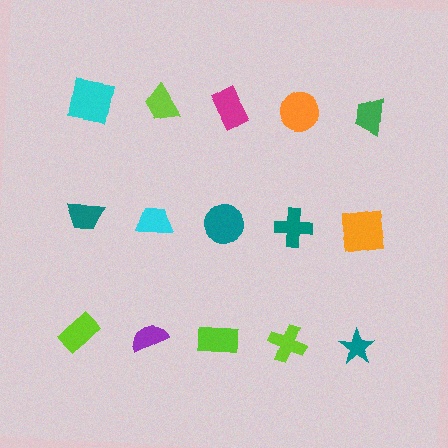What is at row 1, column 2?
A lime trapezoid.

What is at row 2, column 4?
A teal cross.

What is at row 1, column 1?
A cyan square.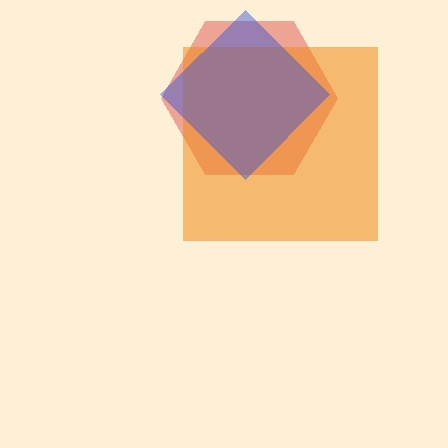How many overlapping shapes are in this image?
There are 3 overlapping shapes in the image.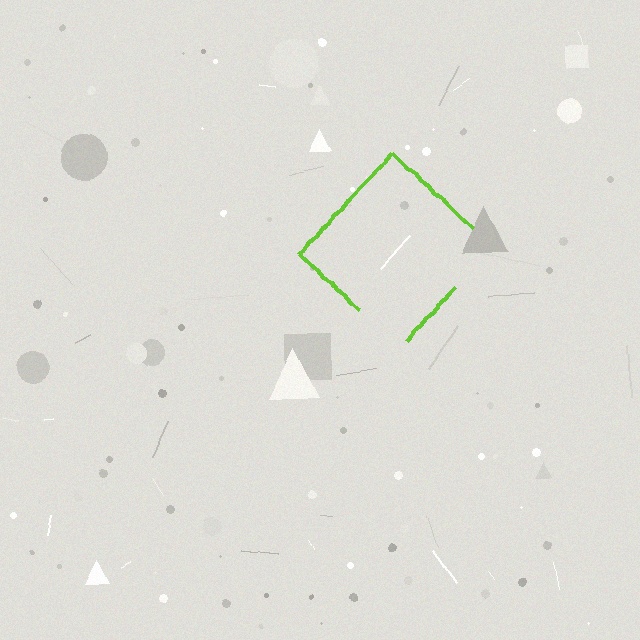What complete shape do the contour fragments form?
The contour fragments form a diamond.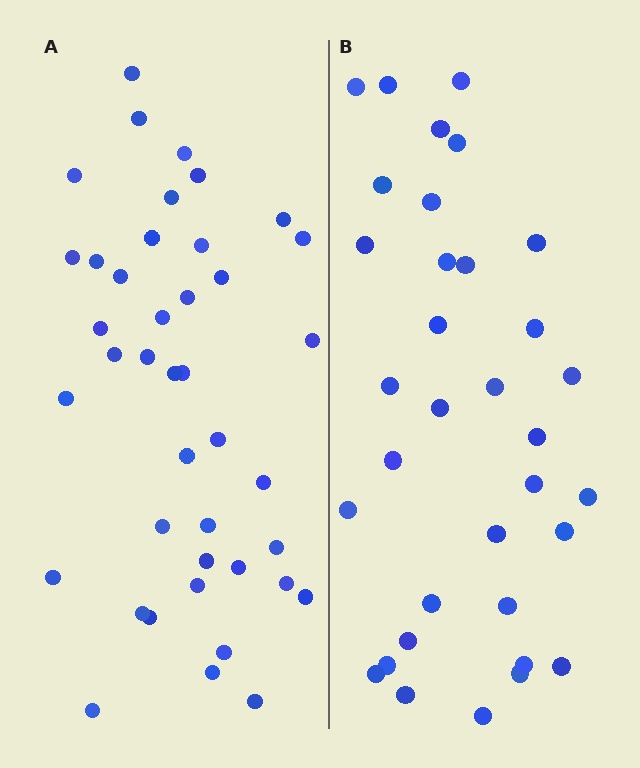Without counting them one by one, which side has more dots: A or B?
Region A (the left region) has more dots.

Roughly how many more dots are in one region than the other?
Region A has roughly 8 or so more dots than region B.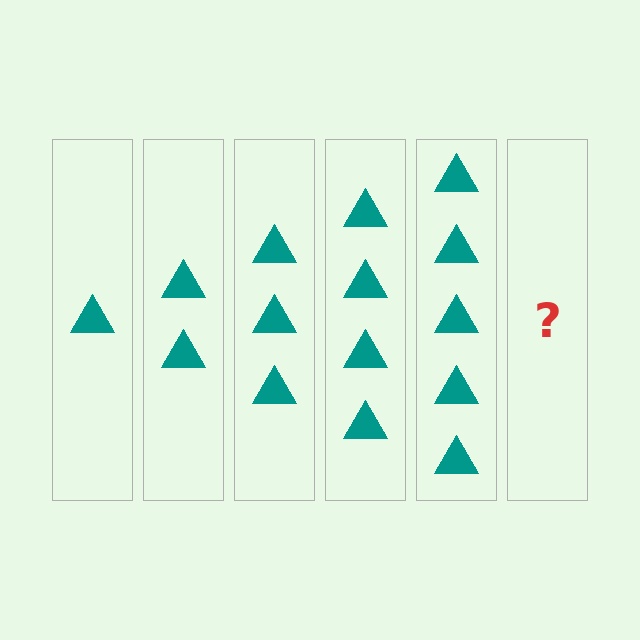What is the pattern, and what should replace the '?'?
The pattern is that each step adds one more triangle. The '?' should be 6 triangles.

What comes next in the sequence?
The next element should be 6 triangles.